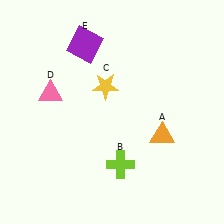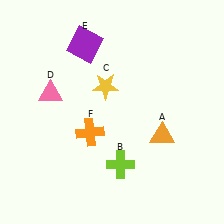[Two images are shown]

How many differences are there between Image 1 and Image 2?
There is 1 difference between the two images.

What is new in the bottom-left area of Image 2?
An orange cross (F) was added in the bottom-left area of Image 2.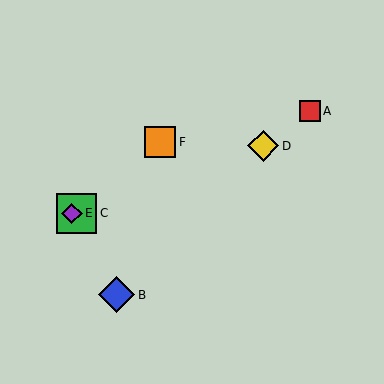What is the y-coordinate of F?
Object F is at y≈142.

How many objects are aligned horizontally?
2 objects (C, E) are aligned horizontally.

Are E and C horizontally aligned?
Yes, both are at y≈214.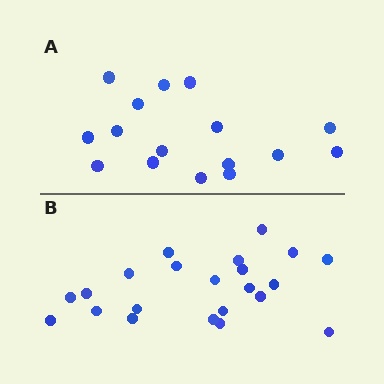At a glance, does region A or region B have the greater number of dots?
Region B (the bottom region) has more dots.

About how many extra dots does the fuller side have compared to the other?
Region B has about 6 more dots than region A.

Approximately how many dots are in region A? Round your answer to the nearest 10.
About 20 dots. (The exact count is 16, which rounds to 20.)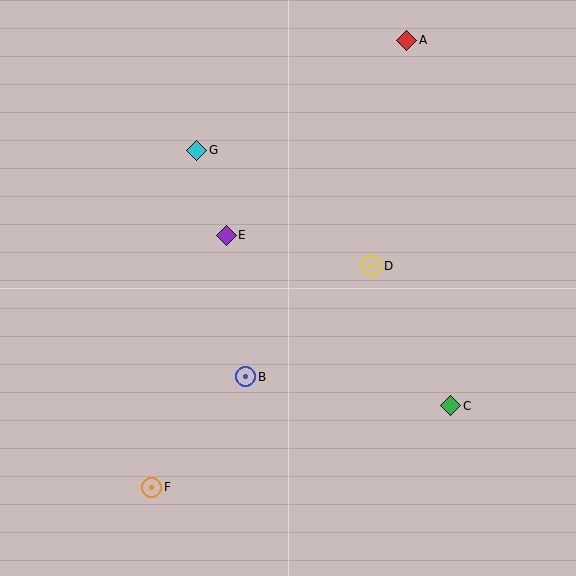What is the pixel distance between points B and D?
The distance between B and D is 168 pixels.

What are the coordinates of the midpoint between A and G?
The midpoint between A and G is at (302, 95).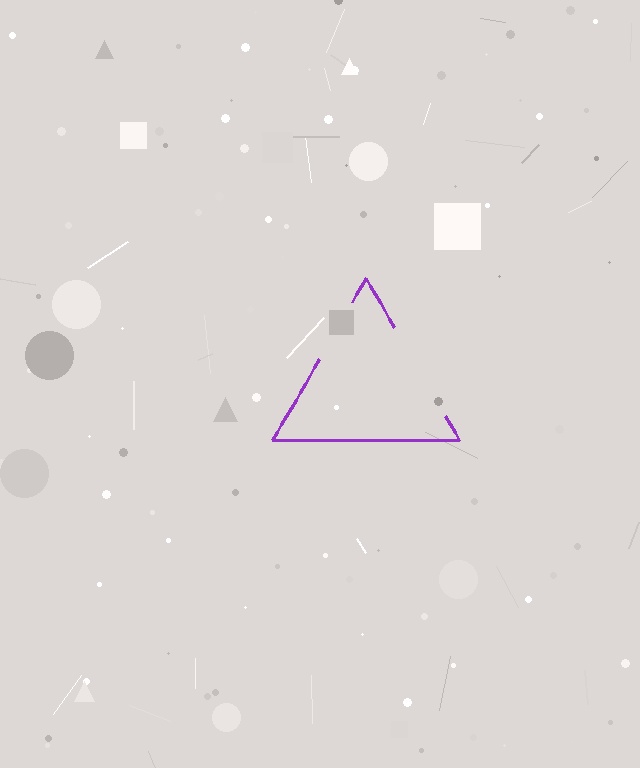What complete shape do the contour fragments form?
The contour fragments form a triangle.